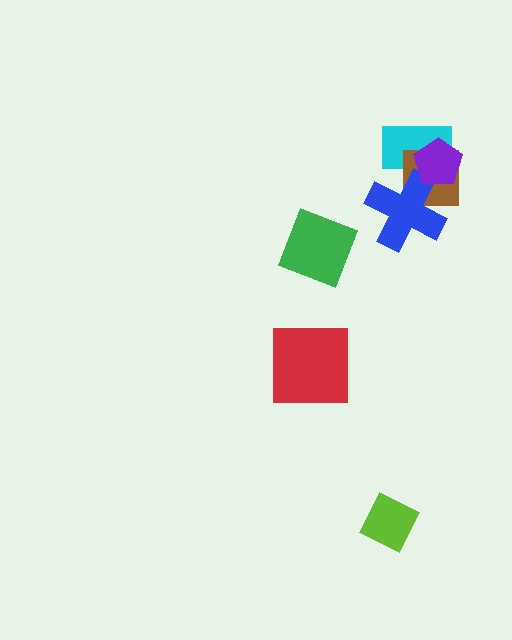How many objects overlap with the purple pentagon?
3 objects overlap with the purple pentagon.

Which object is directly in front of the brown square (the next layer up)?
The blue cross is directly in front of the brown square.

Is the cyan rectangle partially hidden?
Yes, it is partially covered by another shape.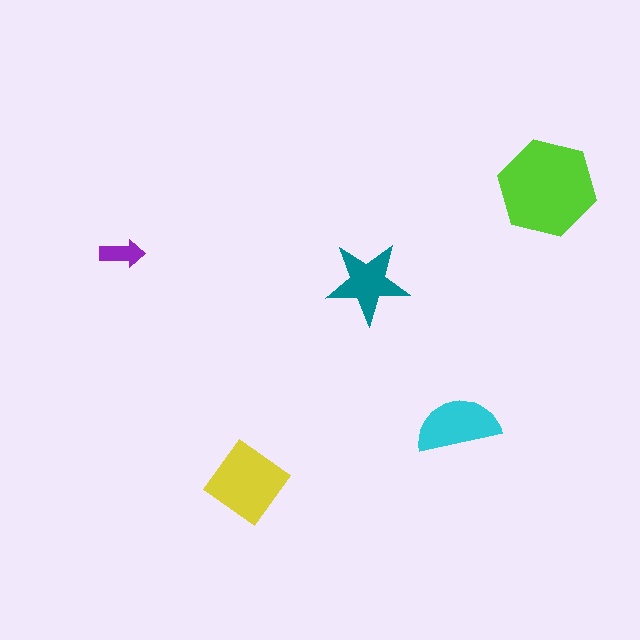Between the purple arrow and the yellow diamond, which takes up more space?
The yellow diamond.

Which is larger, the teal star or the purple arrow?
The teal star.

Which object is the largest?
The lime hexagon.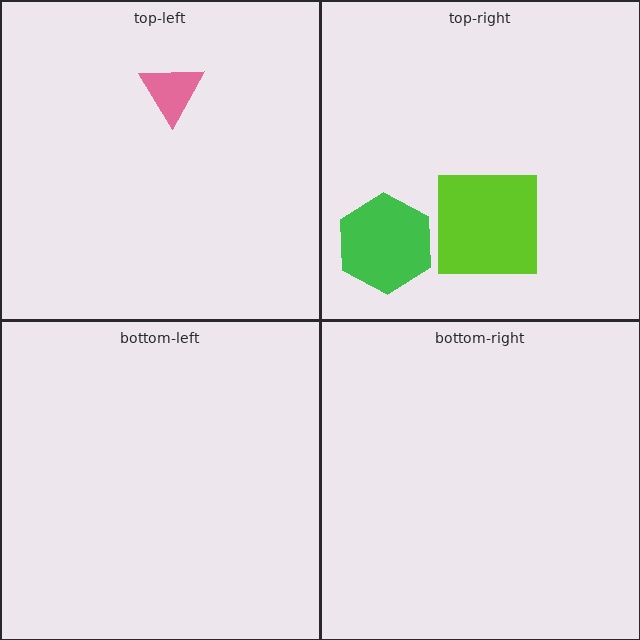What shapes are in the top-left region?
The pink triangle.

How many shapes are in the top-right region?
2.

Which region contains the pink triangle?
The top-left region.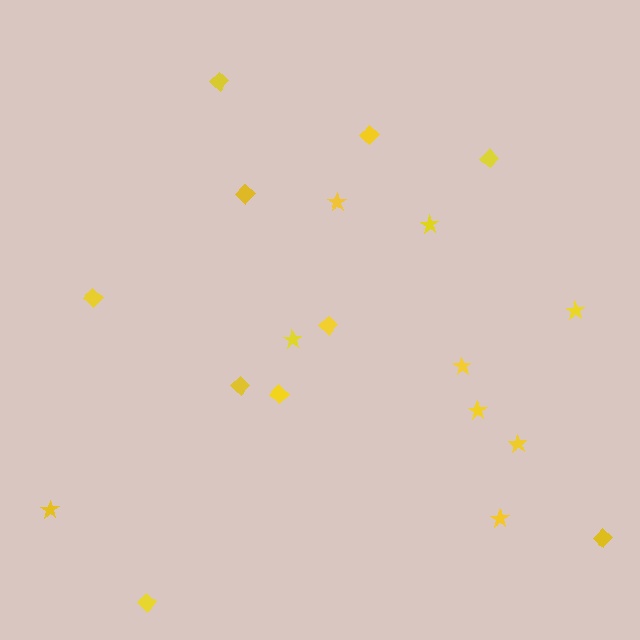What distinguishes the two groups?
There are 2 groups: one group of diamonds (10) and one group of stars (9).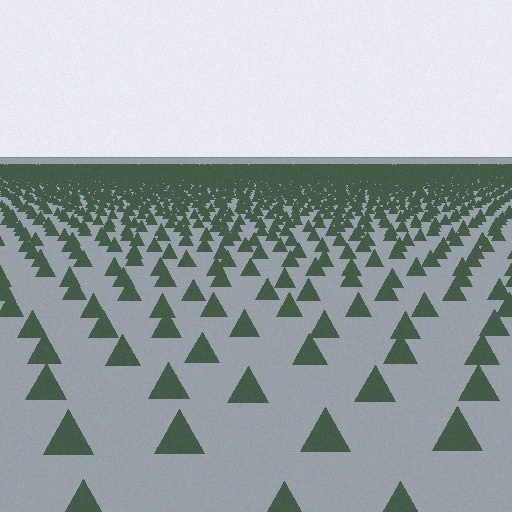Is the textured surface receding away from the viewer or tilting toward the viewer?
The surface is receding away from the viewer. Texture elements get smaller and denser toward the top.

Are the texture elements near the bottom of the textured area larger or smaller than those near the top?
Larger. Near the bottom, elements are closer to the viewer and appear at a bigger on-screen size.